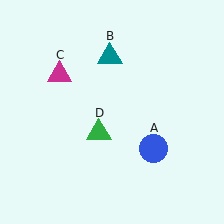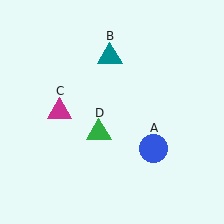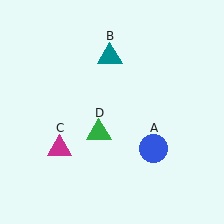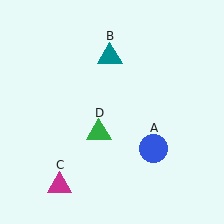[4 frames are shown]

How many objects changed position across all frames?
1 object changed position: magenta triangle (object C).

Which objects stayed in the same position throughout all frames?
Blue circle (object A) and teal triangle (object B) and green triangle (object D) remained stationary.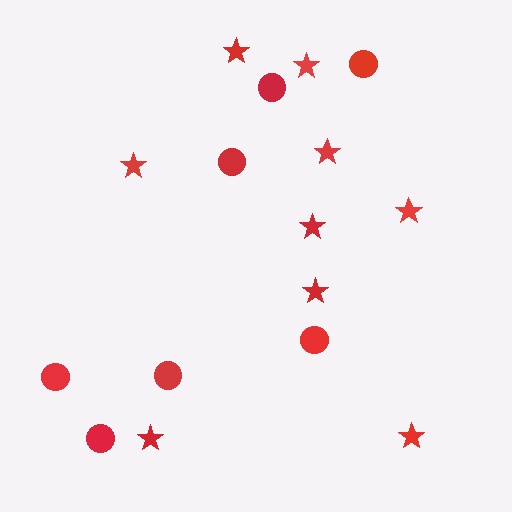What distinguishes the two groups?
There are 2 groups: one group of stars (9) and one group of circles (7).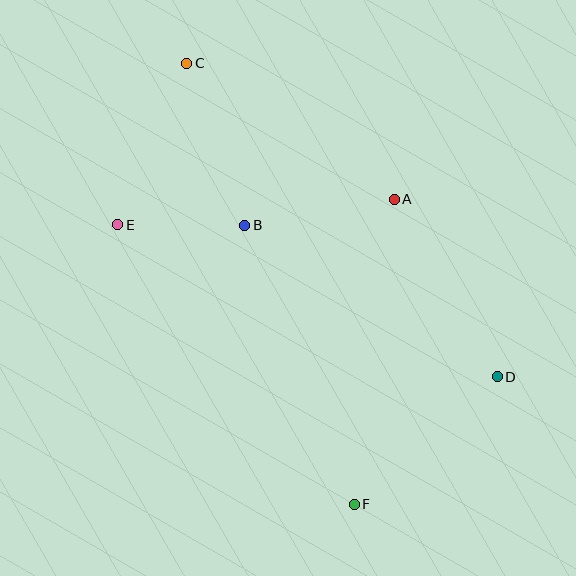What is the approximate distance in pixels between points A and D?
The distance between A and D is approximately 205 pixels.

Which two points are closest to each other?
Points B and E are closest to each other.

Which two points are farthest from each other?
Points C and F are farthest from each other.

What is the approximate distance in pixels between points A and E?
The distance between A and E is approximately 277 pixels.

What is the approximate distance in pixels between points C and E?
The distance between C and E is approximately 175 pixels.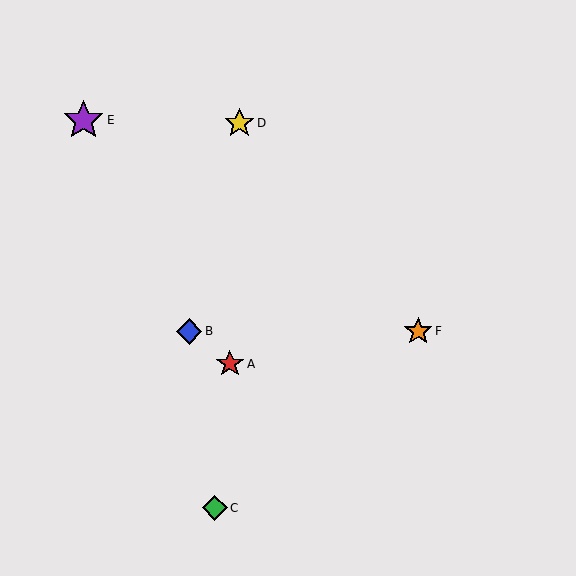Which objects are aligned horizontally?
Objects B, F are aligned horizontally.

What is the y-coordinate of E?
Object E is at y≈120.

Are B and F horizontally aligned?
Yes, both are at y≈331.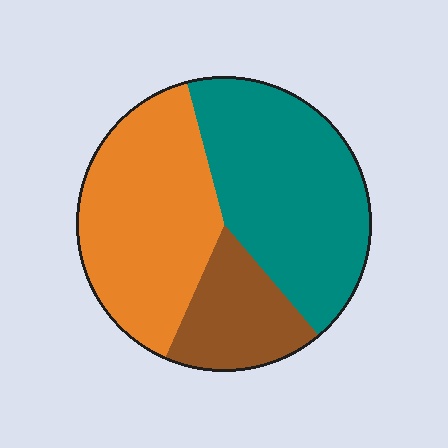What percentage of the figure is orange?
Orange takes up between a third and a half of the figure.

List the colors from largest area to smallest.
From largest to smallest: teal, orange, brown.